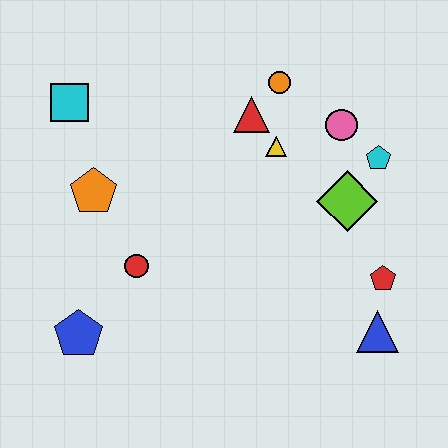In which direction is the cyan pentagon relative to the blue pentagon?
The cyan pentagon is to the right of the blue pentagon.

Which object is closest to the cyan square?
The orange pentagon is closest to the cyan square.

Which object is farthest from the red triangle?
The blue pentagon is farthest from the red triangle.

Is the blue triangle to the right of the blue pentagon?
Yes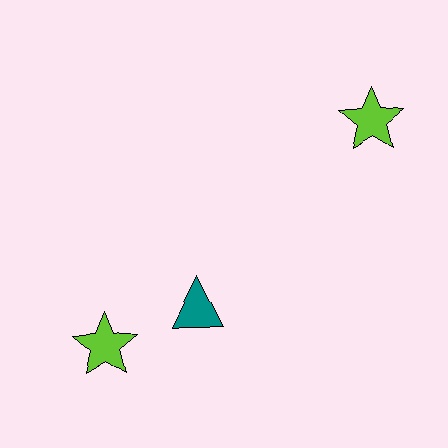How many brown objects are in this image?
There are no brown objects.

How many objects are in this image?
There are 3 objects.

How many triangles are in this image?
There is 1 triangle.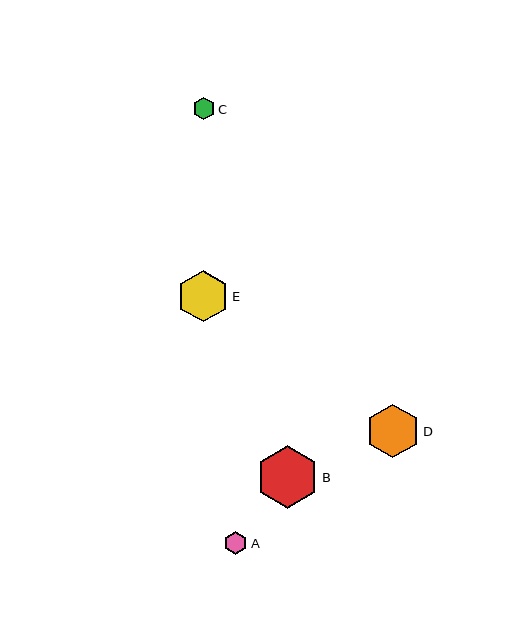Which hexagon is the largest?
Hexagon B is the largest with a size of approximately 63 pixels.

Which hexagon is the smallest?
Hexagon C is the smallest with a size of approximately 22 pixels.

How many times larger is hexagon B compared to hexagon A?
Hexagon B is approximately 2.7 times the size of hexagon A.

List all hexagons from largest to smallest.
From largest to smallest: B, D, E, A, C.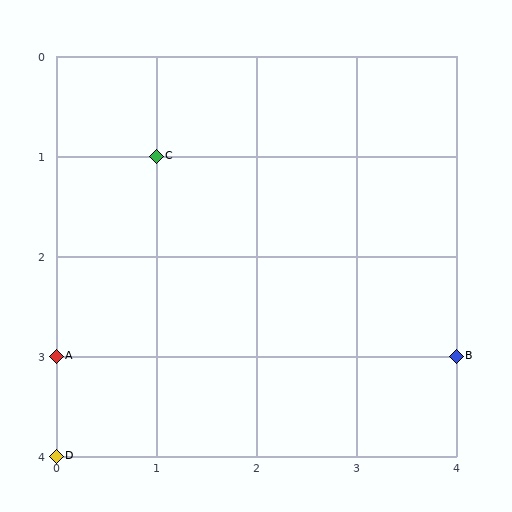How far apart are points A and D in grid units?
Points A and D are 1 row apart.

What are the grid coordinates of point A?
Point A is at grid coordinates (0, 3).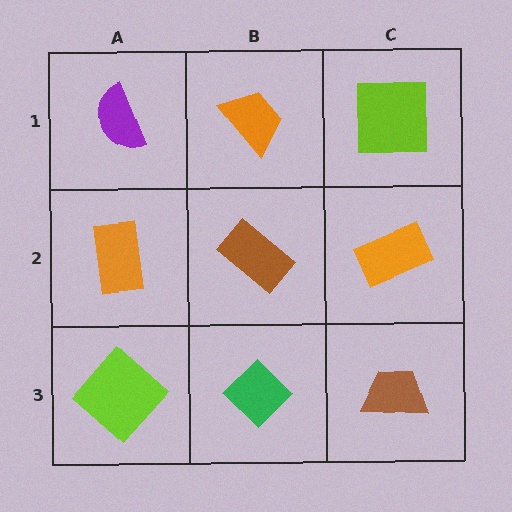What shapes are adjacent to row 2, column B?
An orange trapezoid (row 1, column B), a green diamond (row 3, column B), an orange rectangle (row 2, column A), an orange rectangle (row 2, column C).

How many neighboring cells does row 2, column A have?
3.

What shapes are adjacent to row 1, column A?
An orange rectangle (row 2, column A), an orange trapezoid (row 1, column B).